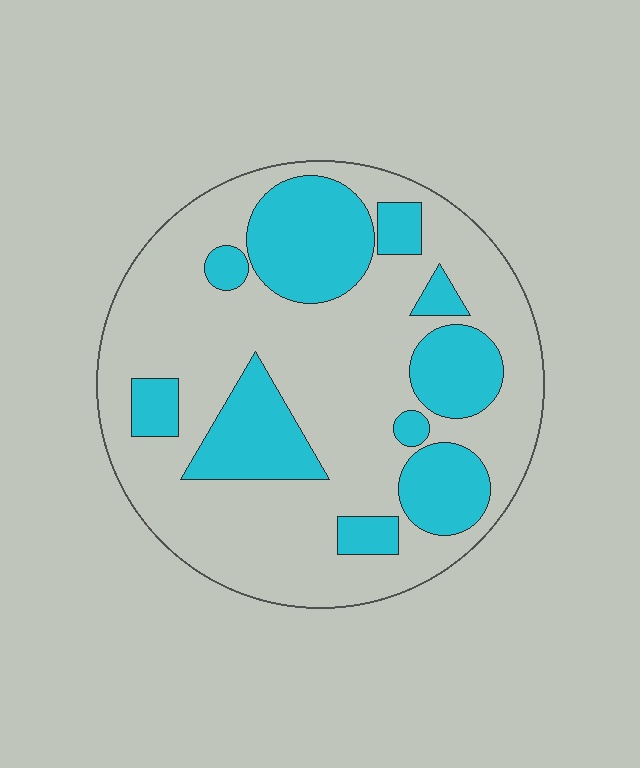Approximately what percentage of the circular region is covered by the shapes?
Approximately 30%.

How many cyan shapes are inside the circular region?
10.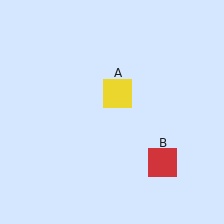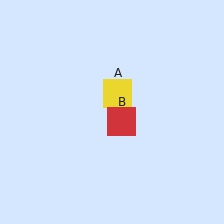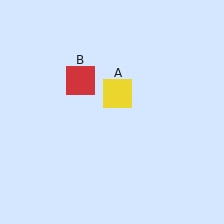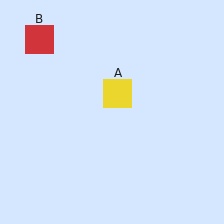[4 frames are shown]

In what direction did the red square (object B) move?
The red square (object B) moved up and to the left.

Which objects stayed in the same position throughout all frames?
Yellow square (object A) remained stationary.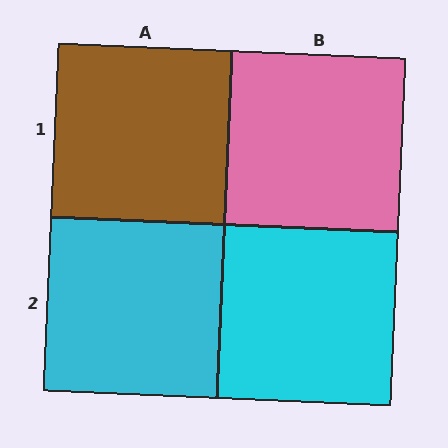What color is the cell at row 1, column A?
Brown.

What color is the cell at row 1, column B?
Pink.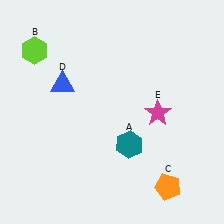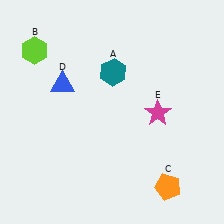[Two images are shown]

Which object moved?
The teal hexagon (A) moved up.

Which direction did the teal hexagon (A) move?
The teal hexagon (A) moved up.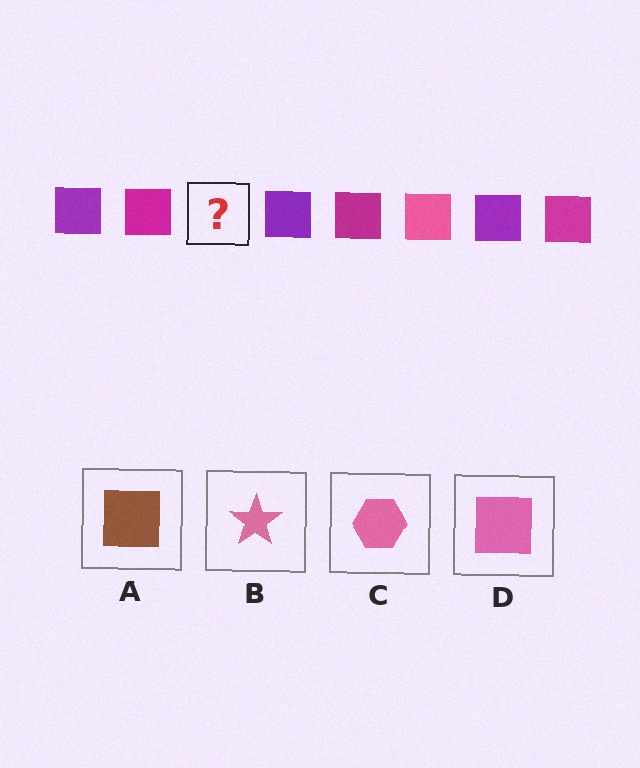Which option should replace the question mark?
Option D.